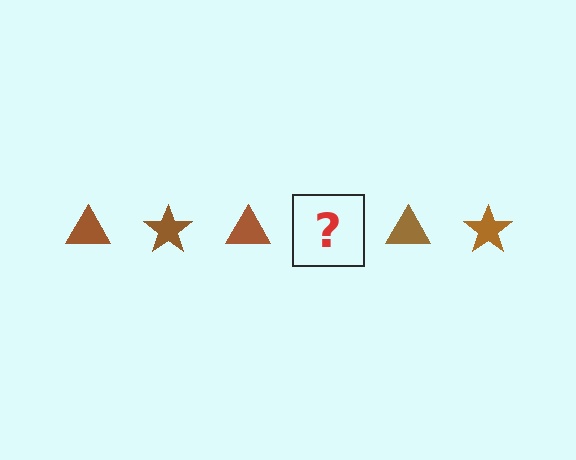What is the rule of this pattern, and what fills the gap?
The rule is that the pattern cycles through triangle, star shapes in brown. The gap should be filled with a brown star.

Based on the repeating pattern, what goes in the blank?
The blank should be a brown star.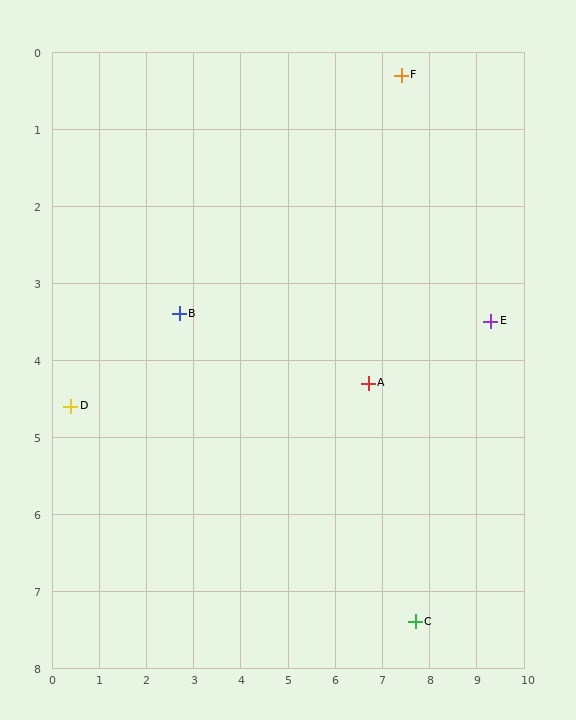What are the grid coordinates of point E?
Point E is at approximately (9.3, 3.5).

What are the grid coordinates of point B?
Point B is at approximately (2.7, 3.4).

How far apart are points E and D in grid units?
Points E and D are about 9.0 grid units apart.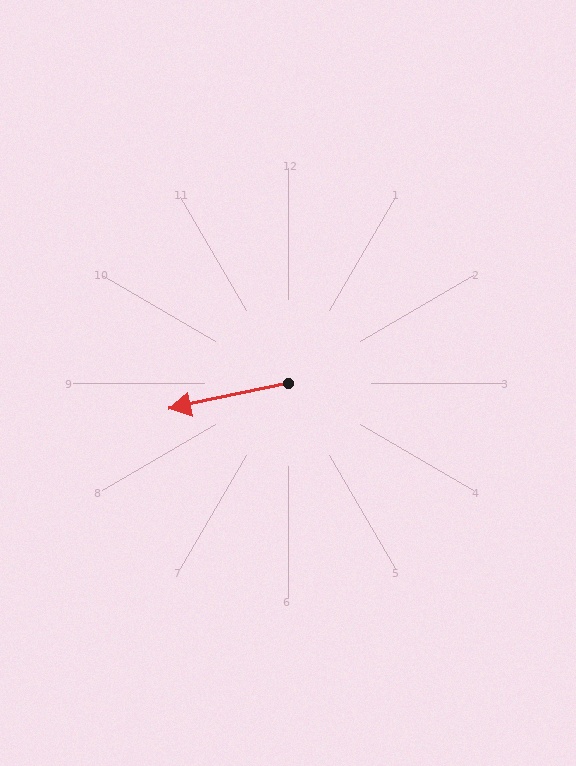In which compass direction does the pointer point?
West.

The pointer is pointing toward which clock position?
Roughly 9 o'clock.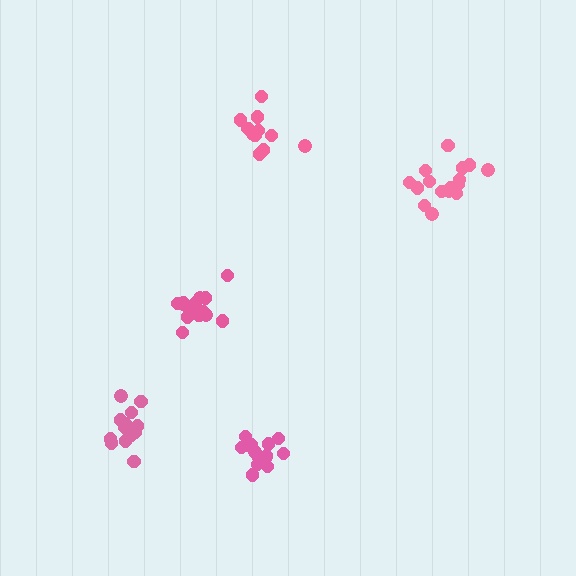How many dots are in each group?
Group 1: 15 dots, Group 2: 15 dots, Group 3: 11 dots, Group 4: 16 dots, Group 5: 14 dots (71 total).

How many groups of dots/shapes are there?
There are 5 groups.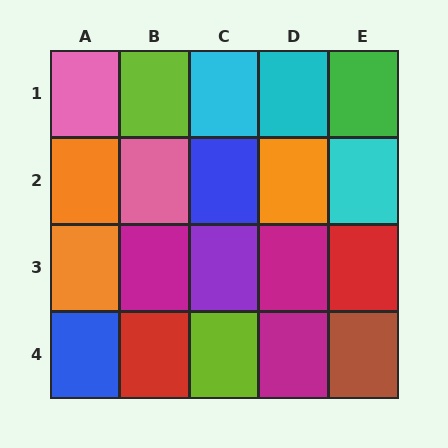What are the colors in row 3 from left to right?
Orange, magenta, purple, magenta, red.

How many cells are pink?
2 cells are pink.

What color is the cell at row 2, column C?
Blue.